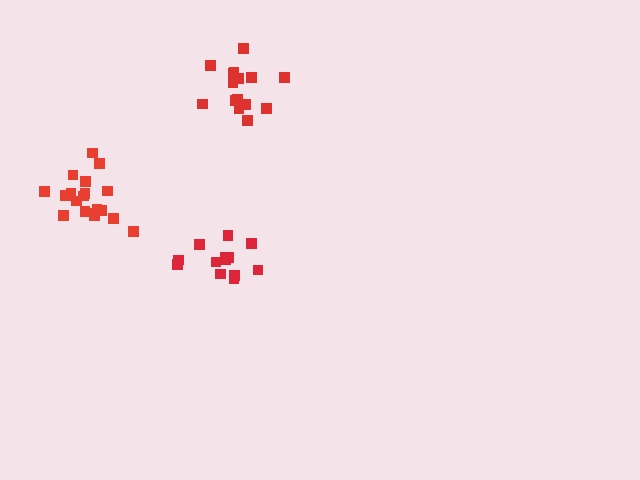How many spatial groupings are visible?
There are 3 spatial groupings.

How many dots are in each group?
Group 1: 16 dots, Group 2: 14 dots, Group 3: 19 dots (49 total).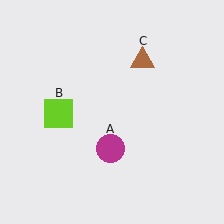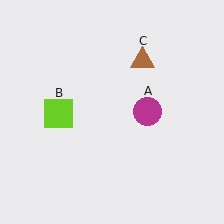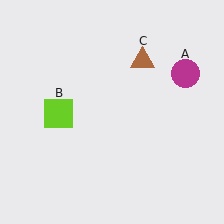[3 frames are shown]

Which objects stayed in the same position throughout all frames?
Lime square (object B) and brown triangle (object C) remained stationary.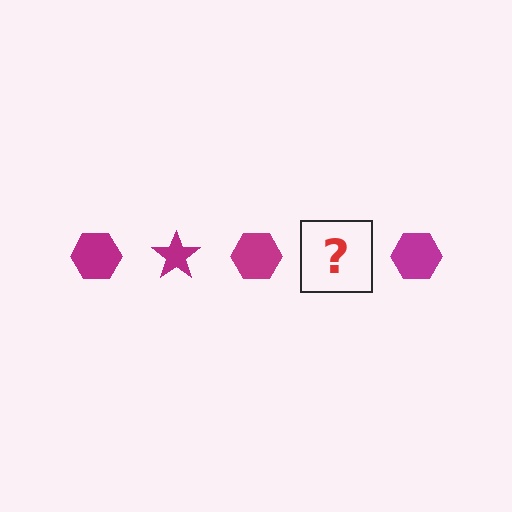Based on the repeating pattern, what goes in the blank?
The blank should be a magenta star.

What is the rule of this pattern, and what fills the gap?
The rule is that the pattern cycles through hexagon, star shapes in magenta. The gap should be filled with a magenta star.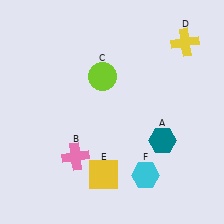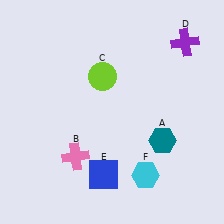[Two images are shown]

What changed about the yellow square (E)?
In Image 1, E is yellow. In Image 2, it changed to blue.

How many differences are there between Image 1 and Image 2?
There are 2 differences between the two images.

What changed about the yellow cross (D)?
In Image 1, D is yellow. In Image 2, it changed to purple.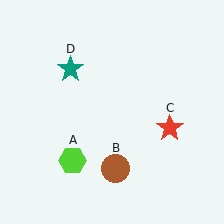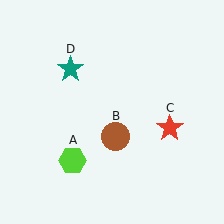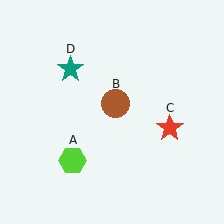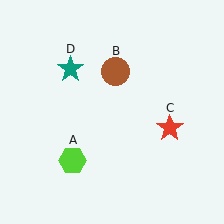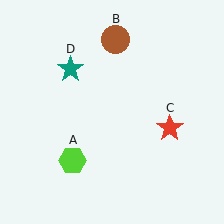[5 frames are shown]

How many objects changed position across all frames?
1 object changed position: brown circle (object B).